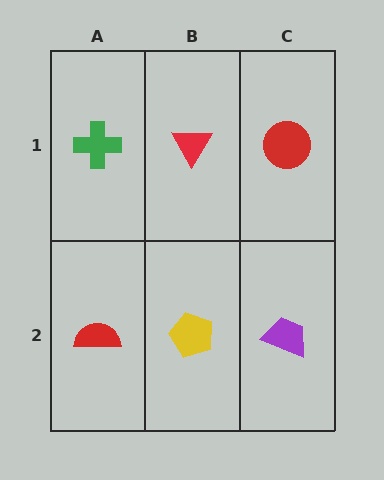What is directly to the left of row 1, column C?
A red triangle.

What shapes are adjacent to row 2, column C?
A red circle (row 1, column C), a yellow pentagon (row 2, column B).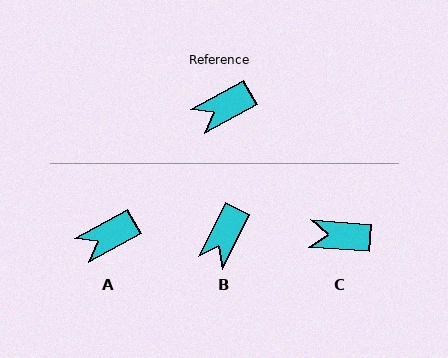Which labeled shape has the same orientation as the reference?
A.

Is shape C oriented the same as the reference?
No, it is off by about 33 degrees.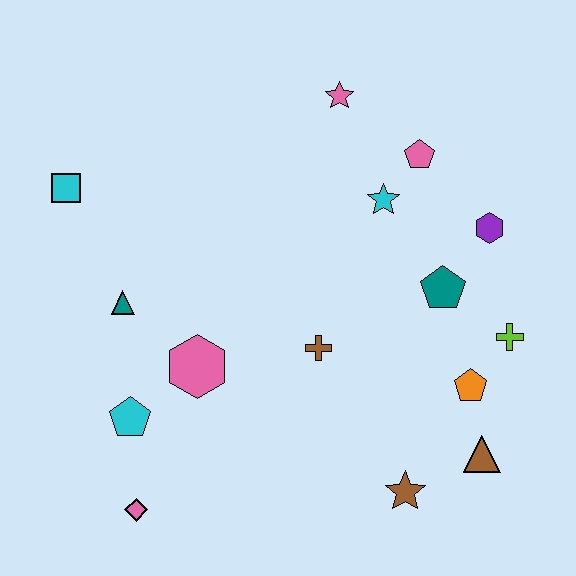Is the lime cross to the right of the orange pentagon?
Yes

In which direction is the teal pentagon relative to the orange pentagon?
The teal pentagon is above the orange pentagon.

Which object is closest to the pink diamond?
The cyan pentagon is closest to the pink diamond.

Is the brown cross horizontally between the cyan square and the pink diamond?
No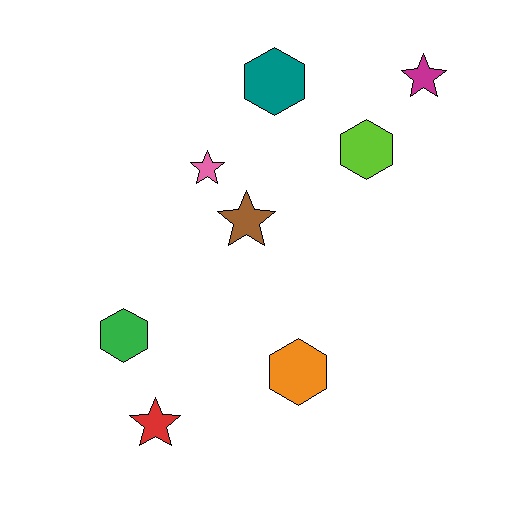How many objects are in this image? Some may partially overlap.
There are 8 objects.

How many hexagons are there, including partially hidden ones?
There are 4 hexagons.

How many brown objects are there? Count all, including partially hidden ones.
There is 1 brown object.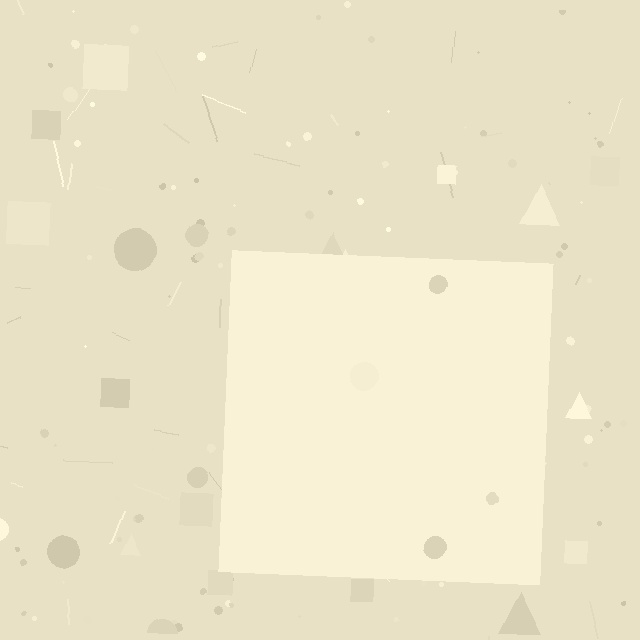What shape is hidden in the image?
A square is hidden in the image.